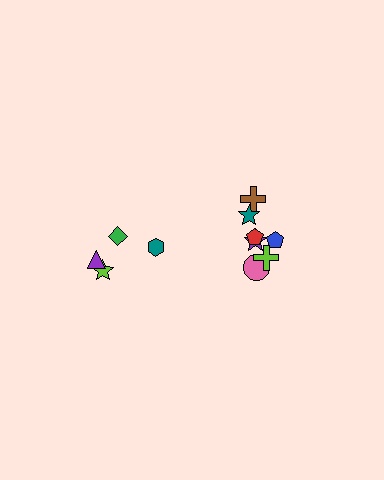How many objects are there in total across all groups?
There are 11 objects.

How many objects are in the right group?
There are 7 objects.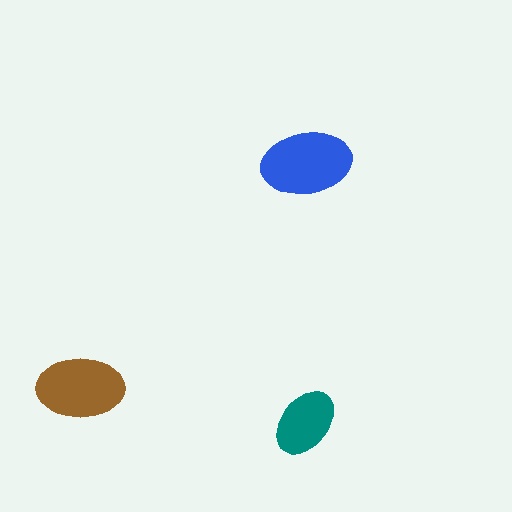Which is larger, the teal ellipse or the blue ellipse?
The blue one.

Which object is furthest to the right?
The blue ellipse is rightmost.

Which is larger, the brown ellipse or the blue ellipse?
The blue one.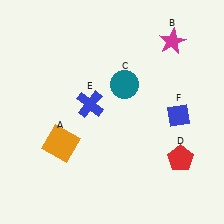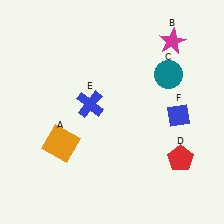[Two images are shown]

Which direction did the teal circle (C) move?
The teal circle (C) moved right.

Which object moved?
The teal circle (C) moved right.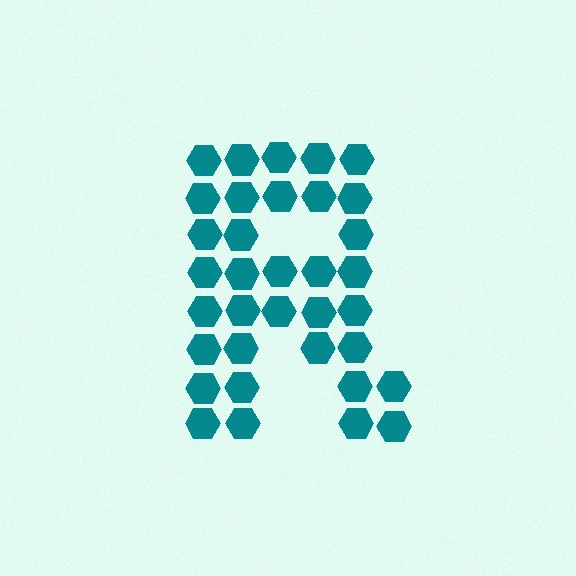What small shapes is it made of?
It is made of small hexagons.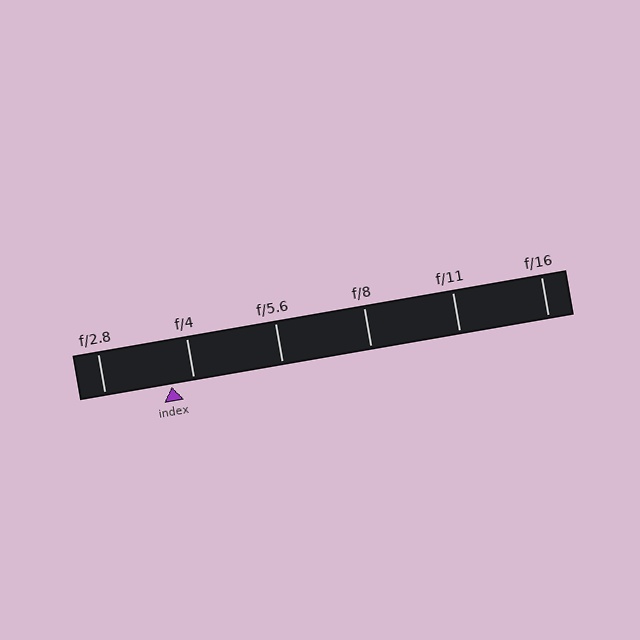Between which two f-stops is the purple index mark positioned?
The index mark is between f/2.8 and f/4.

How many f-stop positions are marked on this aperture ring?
There are 6 f-stop positions marked.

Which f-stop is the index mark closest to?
The index mark is closest to f/4.